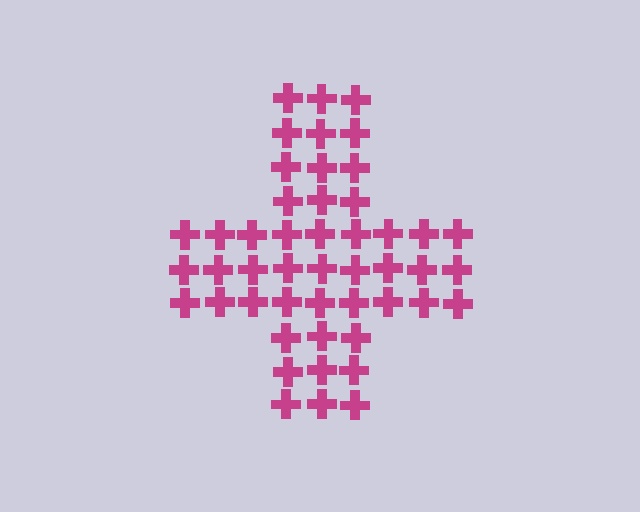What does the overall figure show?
The overall figure shows a cross.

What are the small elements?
The small elements are crosses.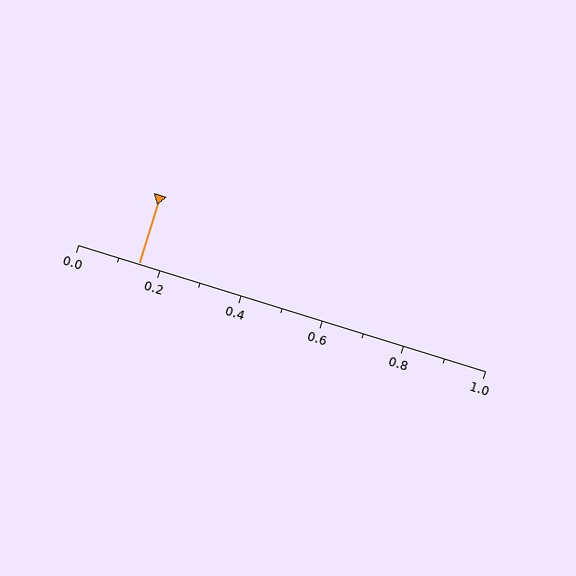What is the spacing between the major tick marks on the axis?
The major ticks are spaced 0.2 apart.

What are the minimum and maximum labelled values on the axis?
The axis runs from 0.0 to 1.0.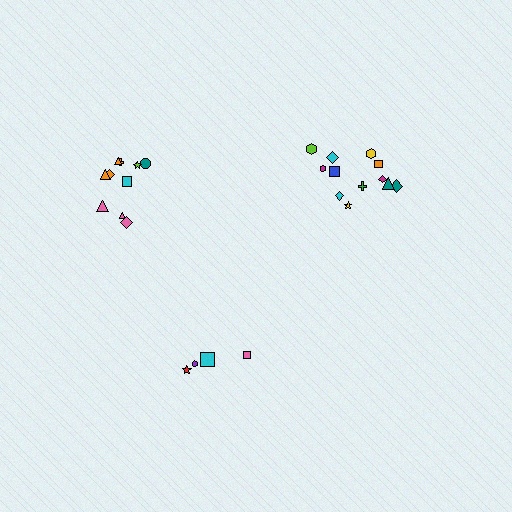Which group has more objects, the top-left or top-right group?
The top-right group.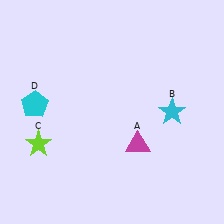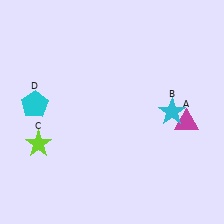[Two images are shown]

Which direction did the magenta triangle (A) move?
The magenta triangle (A) moved right.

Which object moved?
The magenta triangle (A) moved right.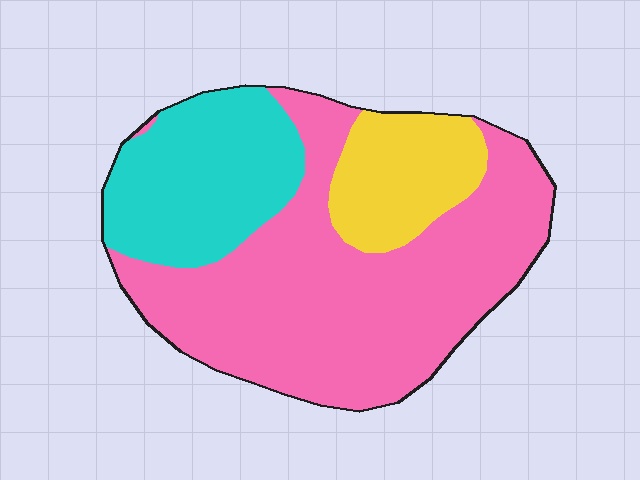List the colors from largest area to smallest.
From largest to smallest: pink, cyan, yellow.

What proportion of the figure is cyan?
Cyan takes up less than a quarter of the figure.